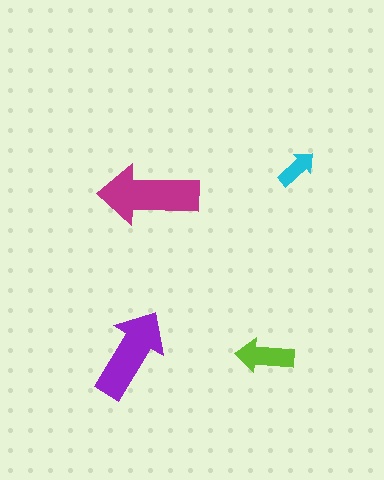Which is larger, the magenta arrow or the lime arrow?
The magenta one.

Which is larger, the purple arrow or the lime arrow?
The purple one.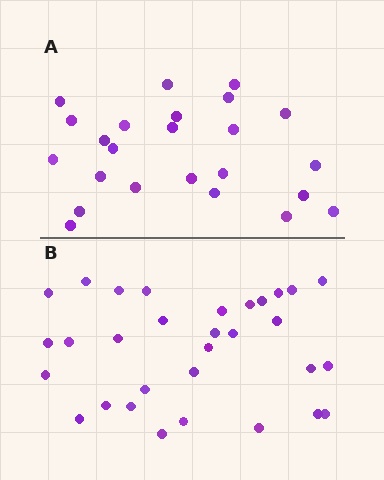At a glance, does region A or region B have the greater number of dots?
Region B (the bottom region) has more dots.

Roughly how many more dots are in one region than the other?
Region B has roughly 8 or so more dots than region A.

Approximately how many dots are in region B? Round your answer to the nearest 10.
About 30 dots. (The exact count is 31, which rounds to 30.)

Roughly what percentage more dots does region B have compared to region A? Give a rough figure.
About 30% more.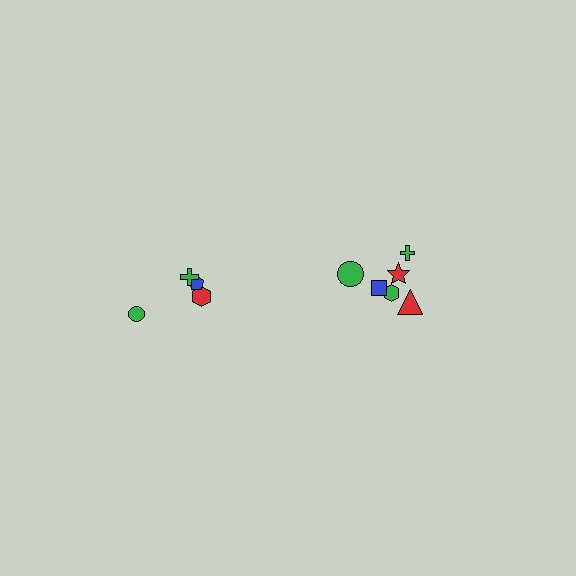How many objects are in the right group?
There are 6 objects.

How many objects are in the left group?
There are 4 objects.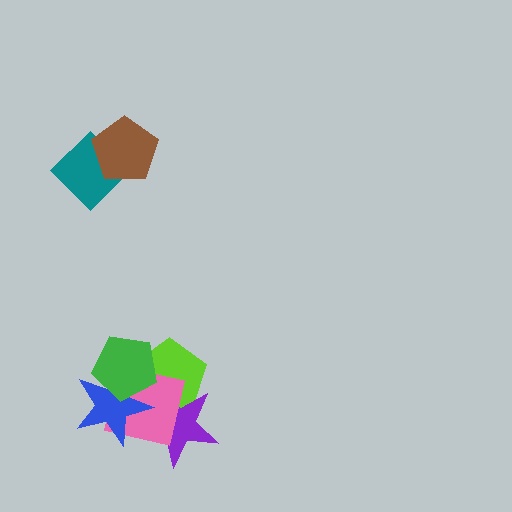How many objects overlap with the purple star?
3 objects overlap with the purple star.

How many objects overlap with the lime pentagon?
4 objects overlap with the lime pentagon.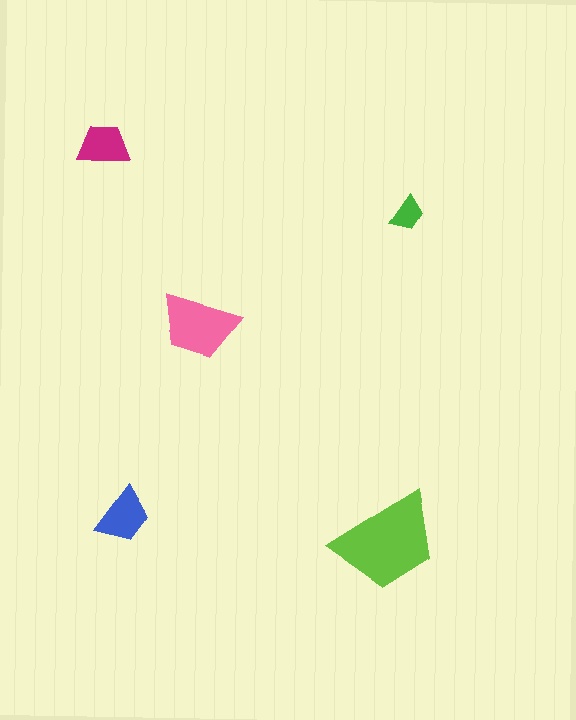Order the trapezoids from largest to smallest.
the lime one, the pink one, the blue one, the magenta one, the green one.